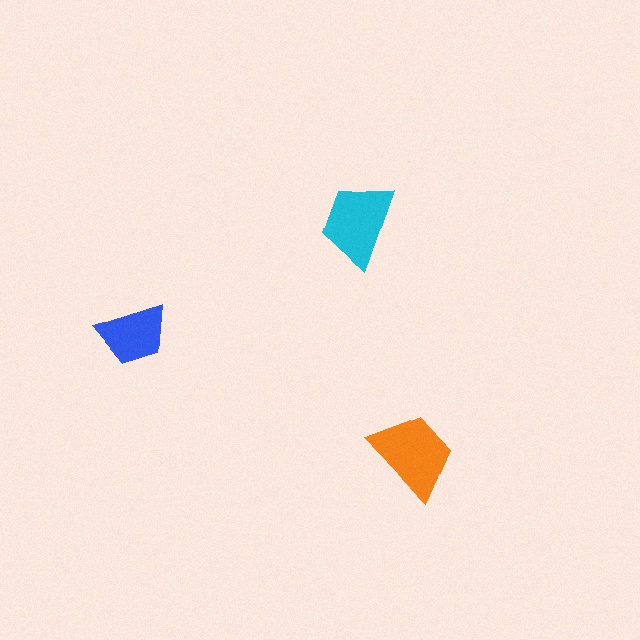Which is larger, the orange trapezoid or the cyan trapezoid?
The orange one.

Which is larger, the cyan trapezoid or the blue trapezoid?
The cyan one.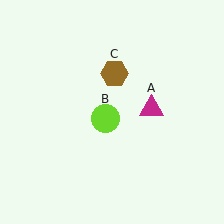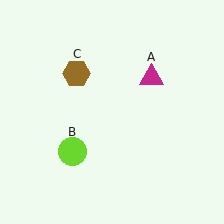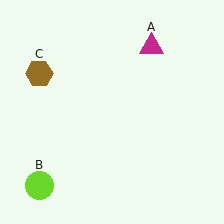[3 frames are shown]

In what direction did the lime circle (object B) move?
The lime circle (object B) moved down and to the left.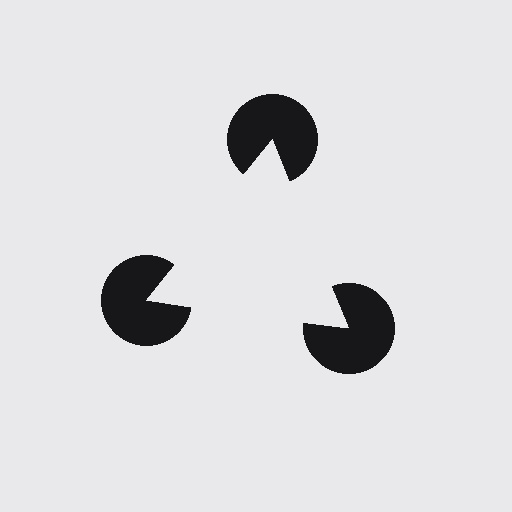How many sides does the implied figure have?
3 sides.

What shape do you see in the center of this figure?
An illusory triangle — its edges are inferred from the aligned wedge cuts in the pac-man discs, not physically drawn.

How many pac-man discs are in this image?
There are 3 — one at each vertex of the illusory triangle.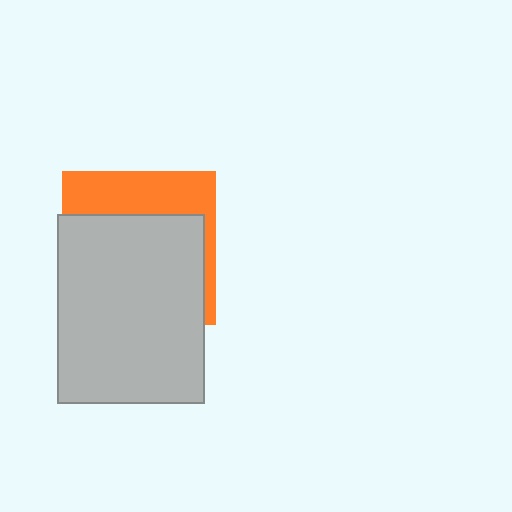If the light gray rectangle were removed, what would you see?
You would see the complete orange square.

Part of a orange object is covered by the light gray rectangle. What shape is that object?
It is a square.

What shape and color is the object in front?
The object in front is a light gray rectangle.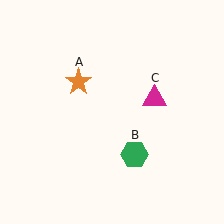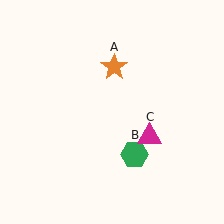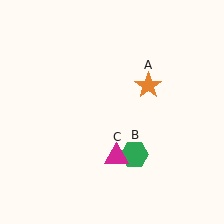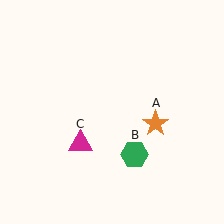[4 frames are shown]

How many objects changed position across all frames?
2 objects changed position: orange star (object A), magenta triangle (object C).